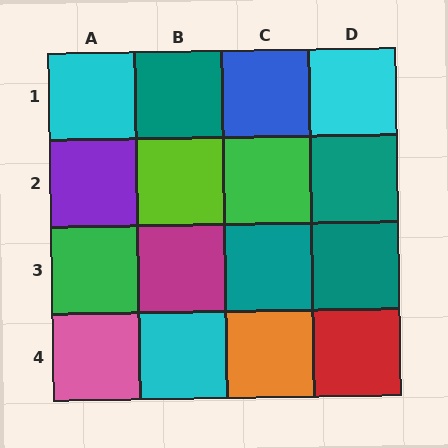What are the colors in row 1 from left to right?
Cyan, teal, blue, cyan.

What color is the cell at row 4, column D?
Red.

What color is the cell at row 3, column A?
Green.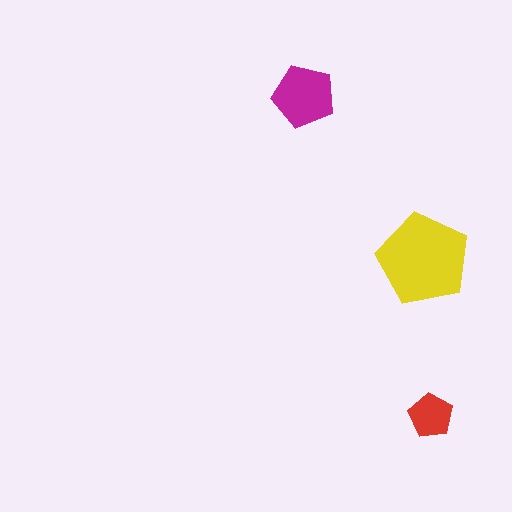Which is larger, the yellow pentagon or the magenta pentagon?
The yellow one.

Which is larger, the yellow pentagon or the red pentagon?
The yellow one.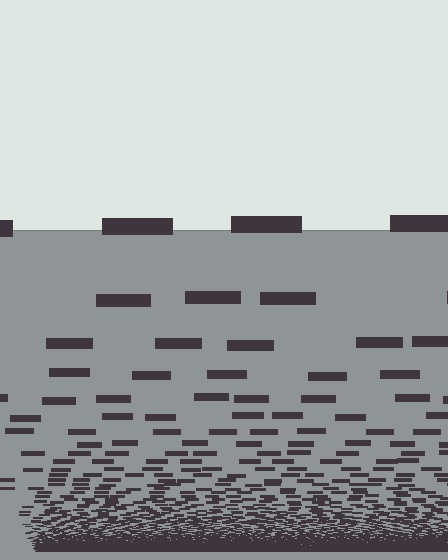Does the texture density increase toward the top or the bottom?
Density increases toward the bottom.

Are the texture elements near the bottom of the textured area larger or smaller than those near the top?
Smaller. The gradient is inverted — elements near the bottom are smaller and denser.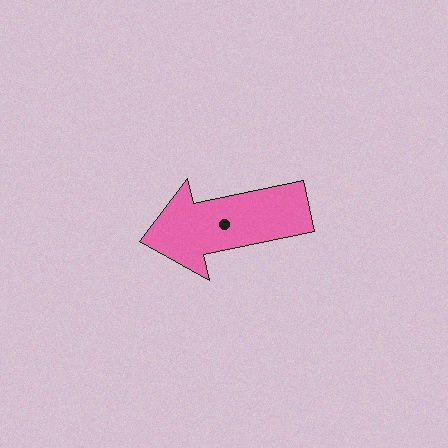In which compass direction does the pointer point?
West.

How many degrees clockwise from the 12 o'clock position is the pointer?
Approximately 258 degrees.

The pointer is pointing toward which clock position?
Roughly 9 o'clock.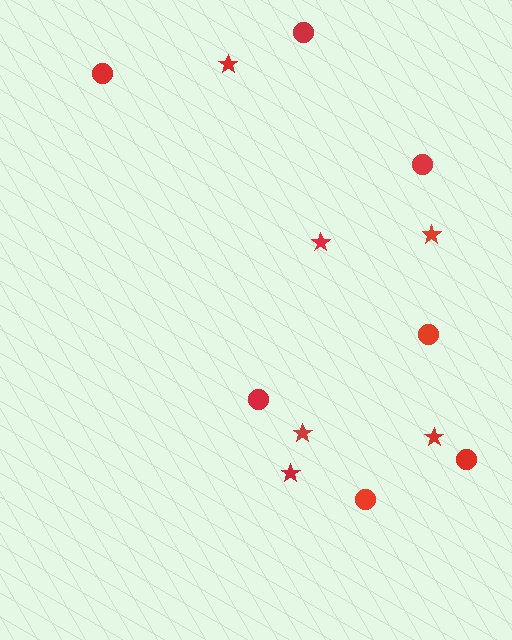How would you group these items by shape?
There are 2 groups: one group of circles (7) and one group of stars (6).